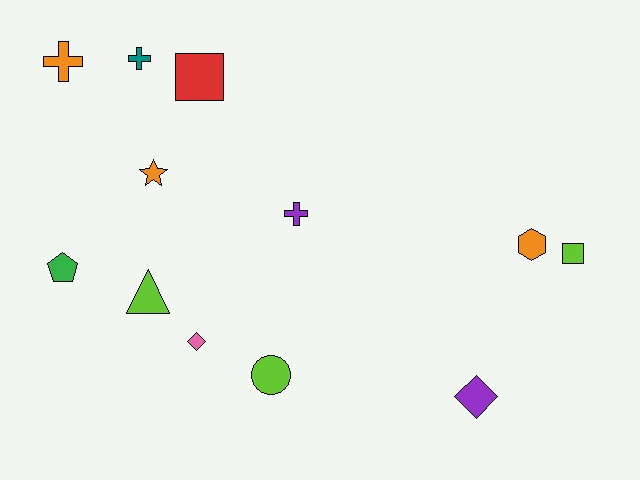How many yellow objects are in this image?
There are no yellow objects.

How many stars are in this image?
There is 1 star.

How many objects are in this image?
There are 12 objects.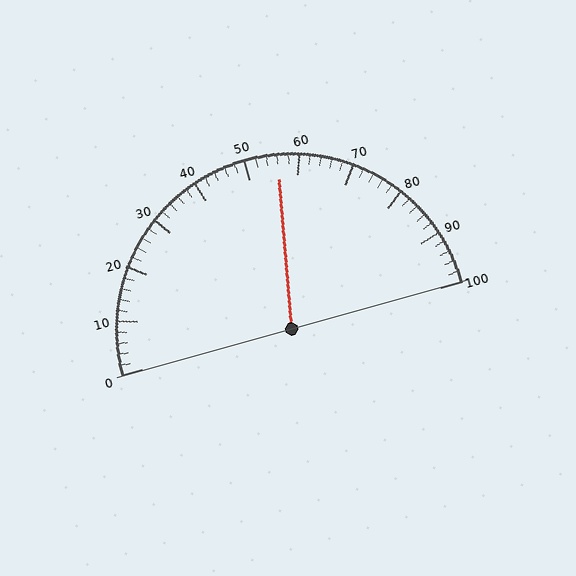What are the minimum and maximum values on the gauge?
The gauge ranges from 0 to 100.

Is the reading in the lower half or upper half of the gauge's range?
The reading is in the upper half of the range (0 to 100).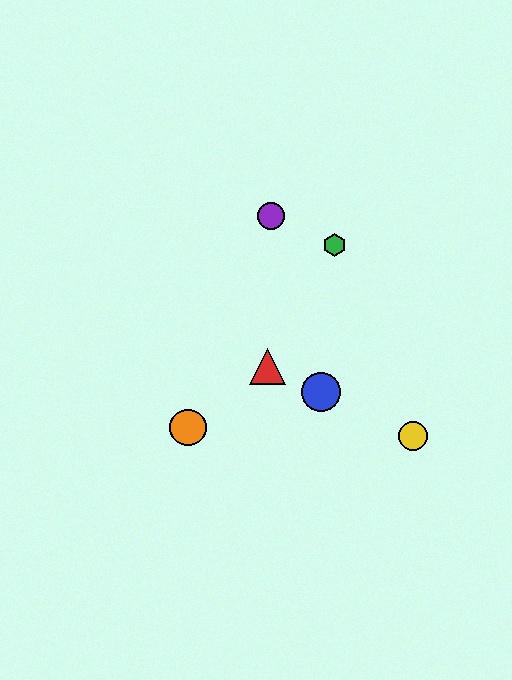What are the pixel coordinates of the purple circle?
The purple circle is at (271, 216).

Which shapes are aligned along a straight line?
The red triangle, the blue circle, the yellow circle are aligned along a straight line.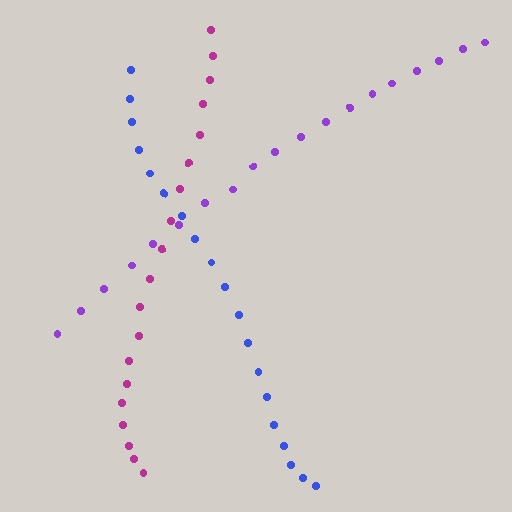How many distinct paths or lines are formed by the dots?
There are 3 distinct paths.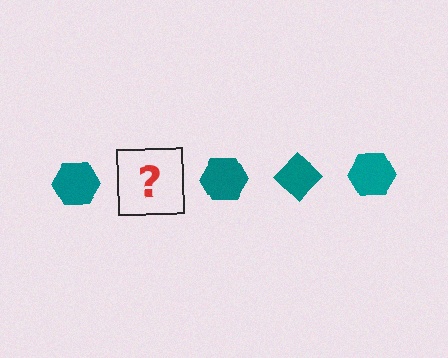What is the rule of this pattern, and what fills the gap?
The rule is that the pattern cycles through hexagon, diamond shapes in teal. The gap should be filled with a teal diamond.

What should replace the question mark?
The question mark should be replaced with a teal diamond.